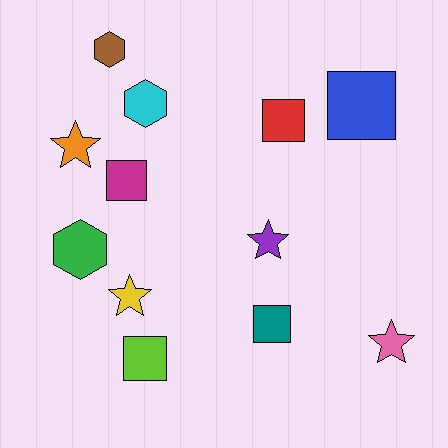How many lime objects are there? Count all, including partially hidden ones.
There is 1 lime object.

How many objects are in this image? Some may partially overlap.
There are 12 objects.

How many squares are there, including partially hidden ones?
There are 5 squares.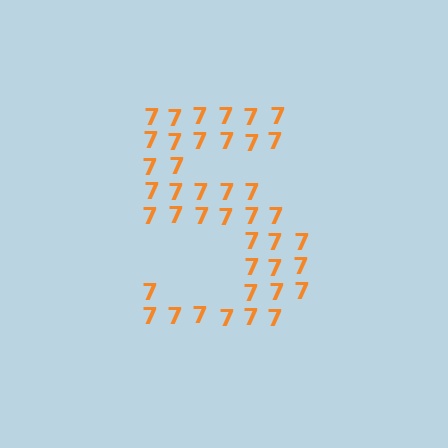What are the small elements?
The small elements are digit 7's.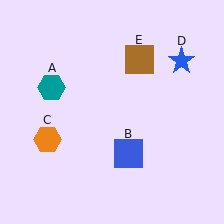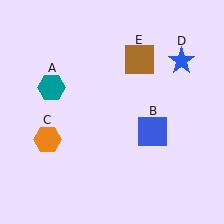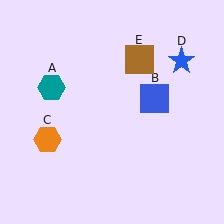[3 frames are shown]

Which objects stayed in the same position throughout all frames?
Teal hexagon (object A) and orange hexagon (object C) and blue star (object D) and brown square (object E) remained stationary.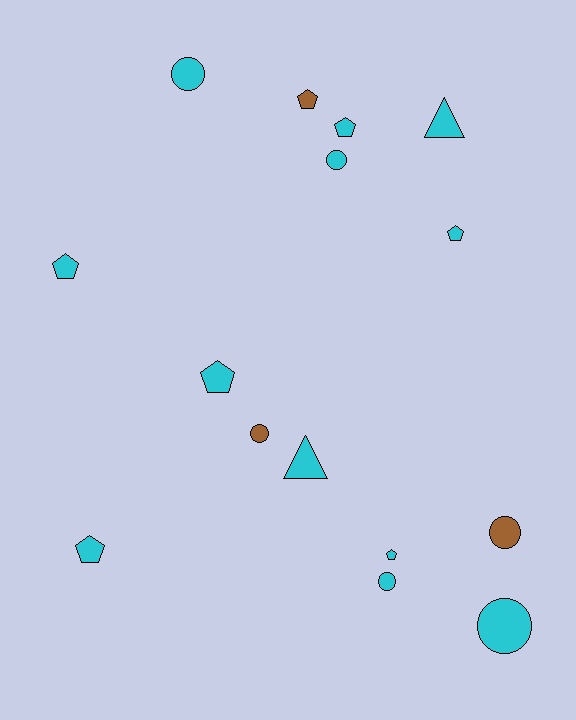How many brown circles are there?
There are 2 brown circles.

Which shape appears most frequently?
Pentagon, with 7 objects.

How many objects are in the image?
There are 15 objects.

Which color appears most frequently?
Cyan, with 12 objects.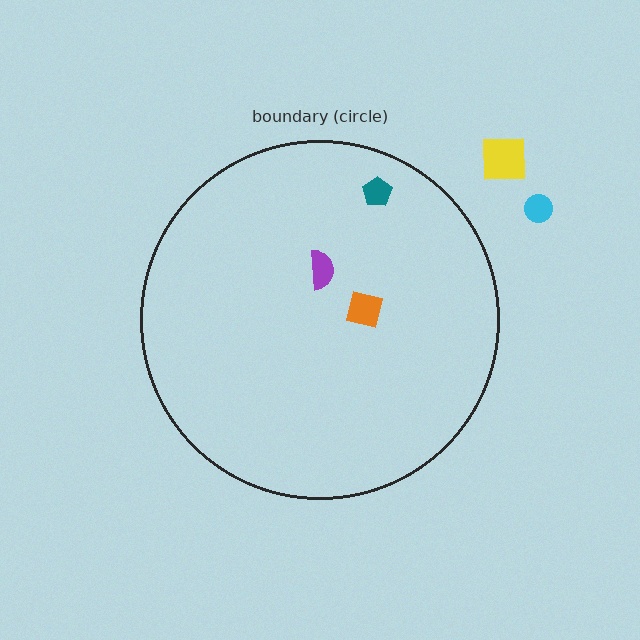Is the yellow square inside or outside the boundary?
Outside.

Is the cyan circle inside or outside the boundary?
Outside.